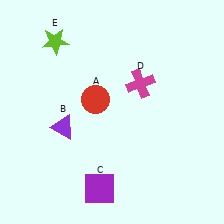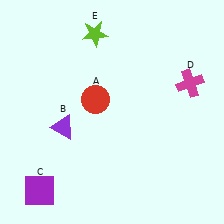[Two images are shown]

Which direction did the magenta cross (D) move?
The magenta cross (D) moved right.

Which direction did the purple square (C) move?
The purple square (C) moved left.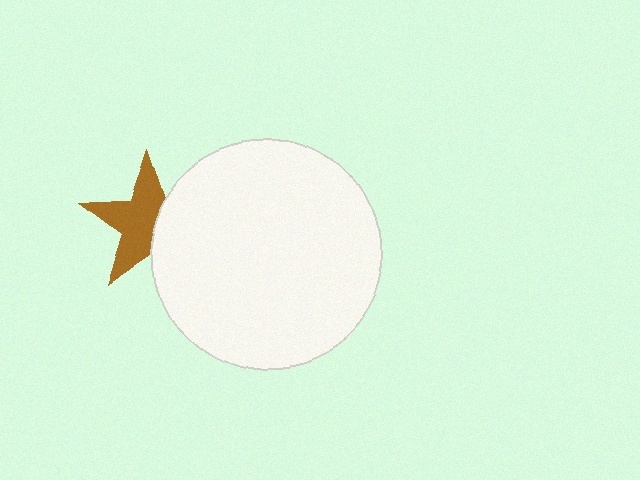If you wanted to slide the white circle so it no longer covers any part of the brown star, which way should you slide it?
Slide it right — that is the most direct way to separate the two shapes.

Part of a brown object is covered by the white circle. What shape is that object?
It is a star.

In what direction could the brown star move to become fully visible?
The brown star could move left. That would shift it out from behind the white circle entirely.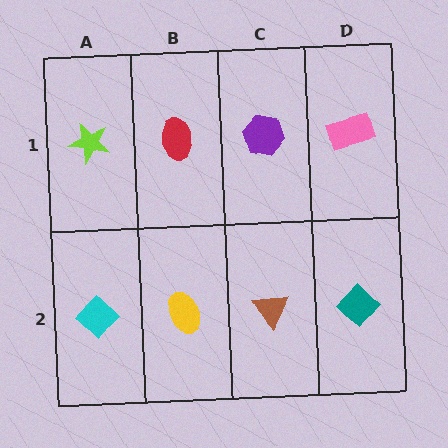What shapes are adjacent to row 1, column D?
A teal diamond (row 2, column D), a purple hexagon (row 1, column C).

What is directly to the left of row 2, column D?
A brown triangle.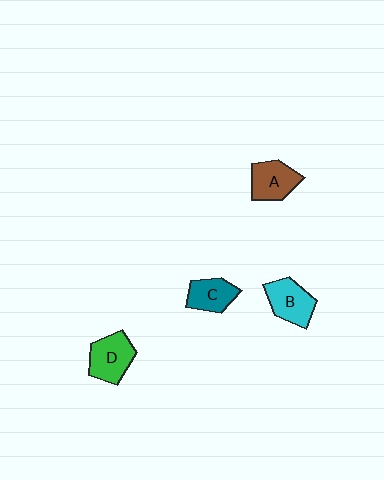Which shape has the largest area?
Shape D (green).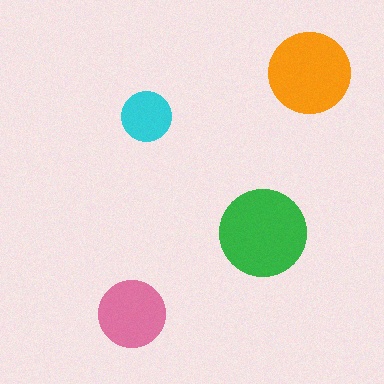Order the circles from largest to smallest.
the green one, the orange one, the pink one, the cyan one.